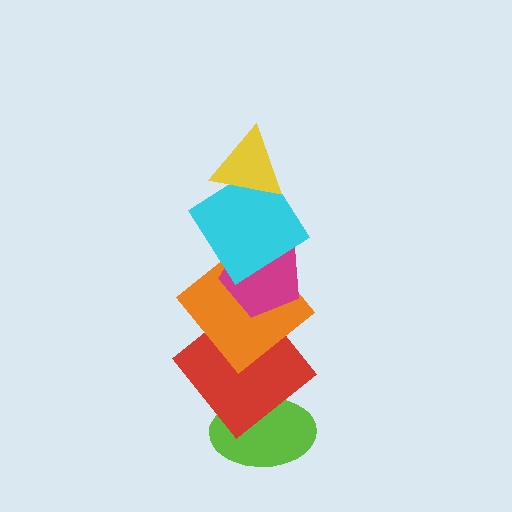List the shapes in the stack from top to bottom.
From top to bottom: the yellow triangle, the cyan diamond, the magenta pentagon, the orange diamond, the red diamond, the lime ellipse.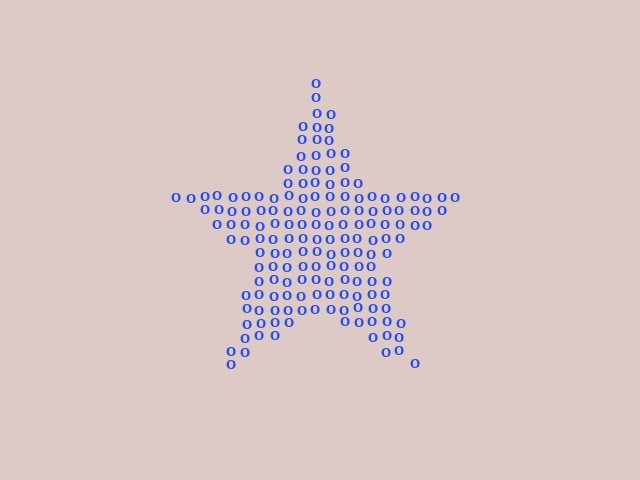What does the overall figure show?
The overall figure shows a star.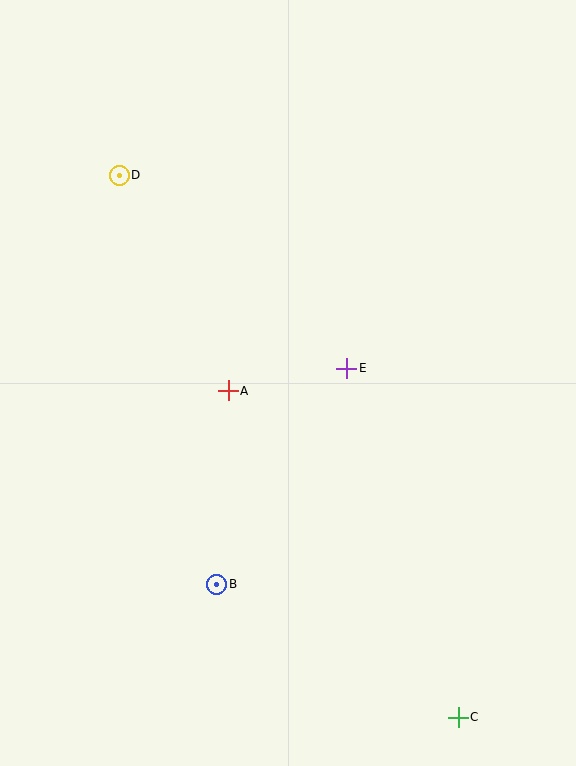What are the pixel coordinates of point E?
Point E is at (347, 368).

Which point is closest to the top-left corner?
Point D is closest to the top-left corner.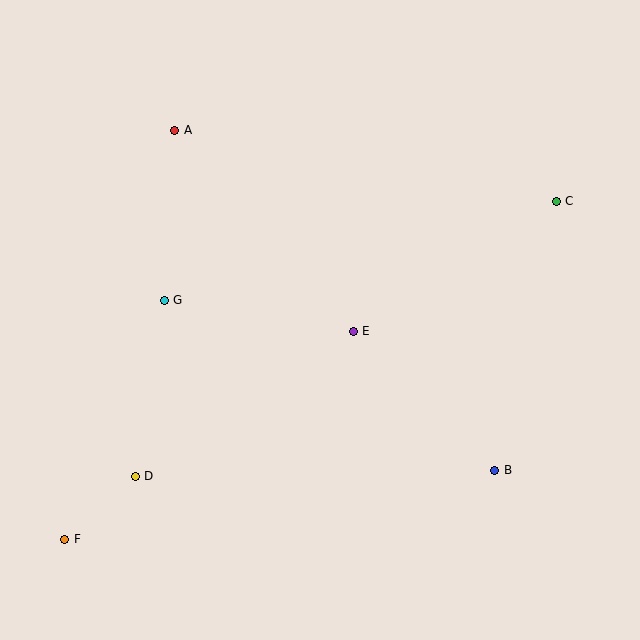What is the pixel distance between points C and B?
The distance between C and B is 276 pixels.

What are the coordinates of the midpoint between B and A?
The midpoint between B and A is at (335, 300).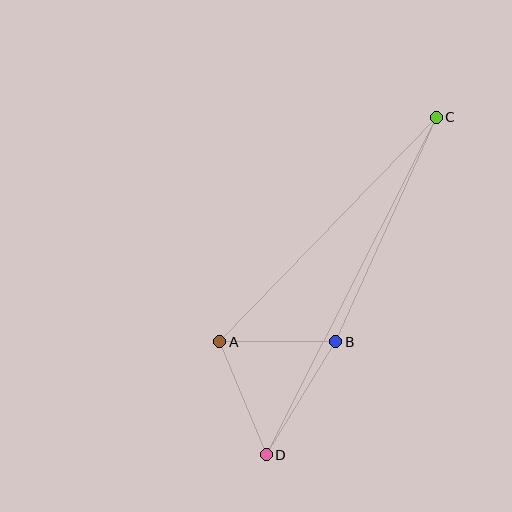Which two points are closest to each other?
Points A and B are closest to each other.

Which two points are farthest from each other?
Points C and D are farthest from each other.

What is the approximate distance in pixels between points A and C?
The distance between A and C is approximately 312 pixels.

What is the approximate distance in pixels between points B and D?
The distance between B and D is approximately 133 pixels.